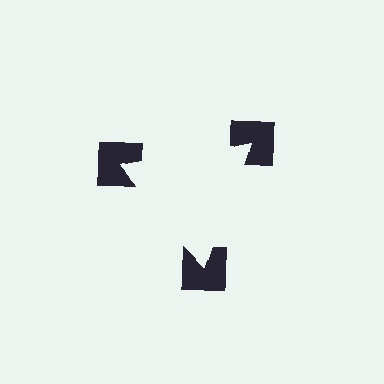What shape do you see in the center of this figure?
An illusory triangle — its edges are inferred from the aligned wedge cuts in the notched squares, not physically drawn.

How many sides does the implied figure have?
3 sides.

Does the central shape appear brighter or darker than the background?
It typically appears slightly brighter than the background, even though no actual brightness change is drawn.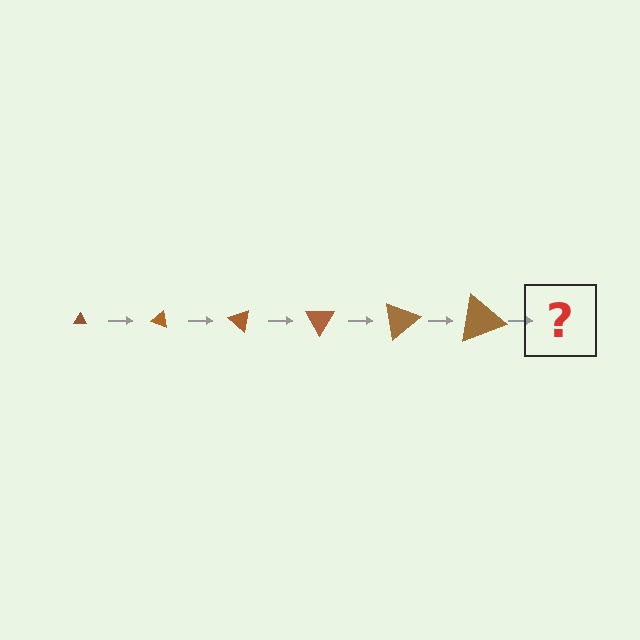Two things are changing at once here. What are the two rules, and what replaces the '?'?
The two rules are that the triangle grows larger each step and it rotates 20 degrees each step. The '?' should be a triangle, larger than the previous one and rotated 120 degrees from the start.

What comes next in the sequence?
The next element should be a triangle, larger than the previous one and rotated 120 degrees from the start.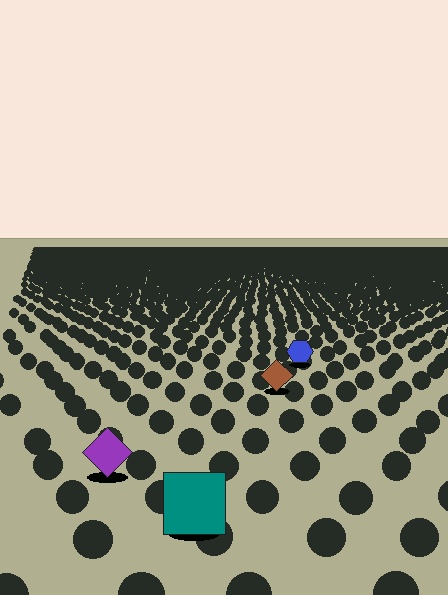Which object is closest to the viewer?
The teal square is closest. The texture marks near it are larger and more spread out.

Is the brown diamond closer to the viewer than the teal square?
No. The teal square is closer — you can tell from the texture gradient: the ground texture is coarser near it.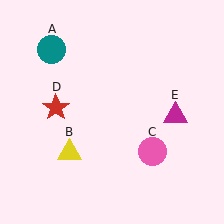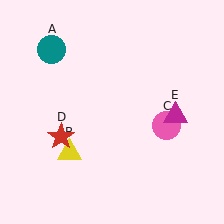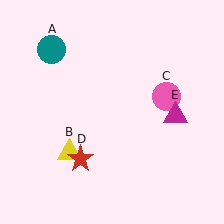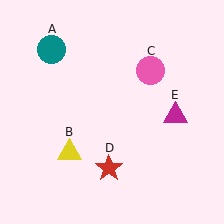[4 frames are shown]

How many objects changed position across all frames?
2 objects changed position: pink circle (object C), red star (object D).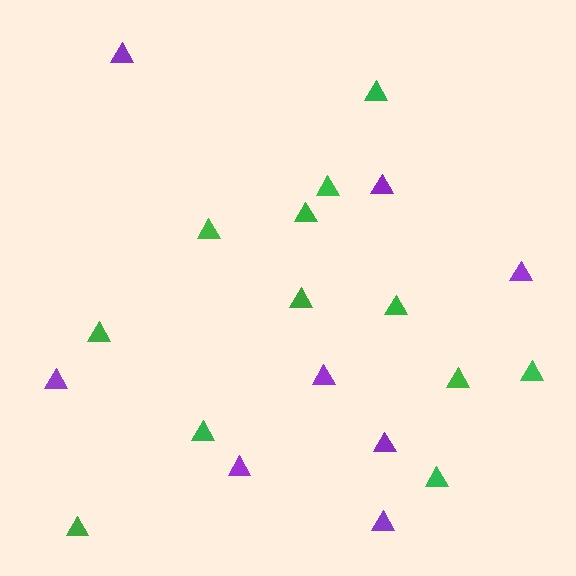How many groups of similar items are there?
There are 2 groups: one group of green triangles (12) and one group of purple triangles (8).